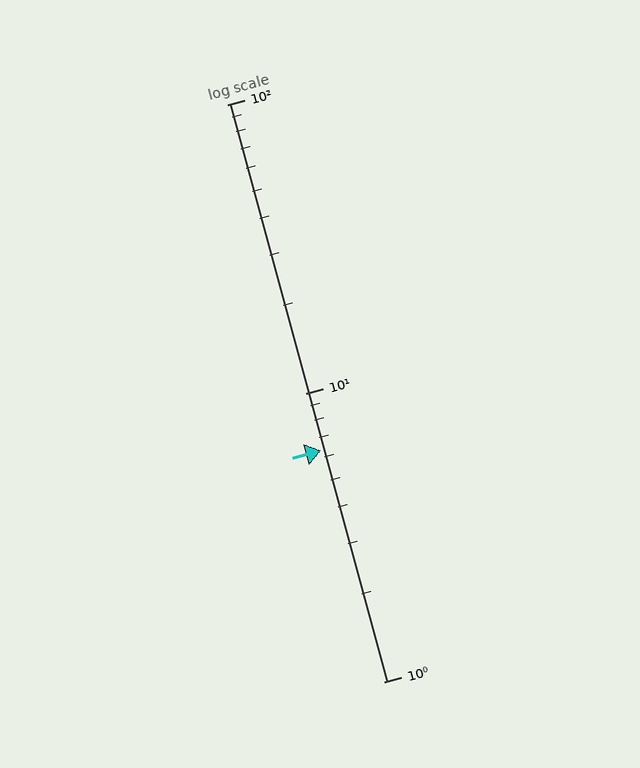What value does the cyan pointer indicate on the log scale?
The pointer indicates approximately 6.3.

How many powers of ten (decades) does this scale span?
The scale spans 2 decades, from 1 to 100.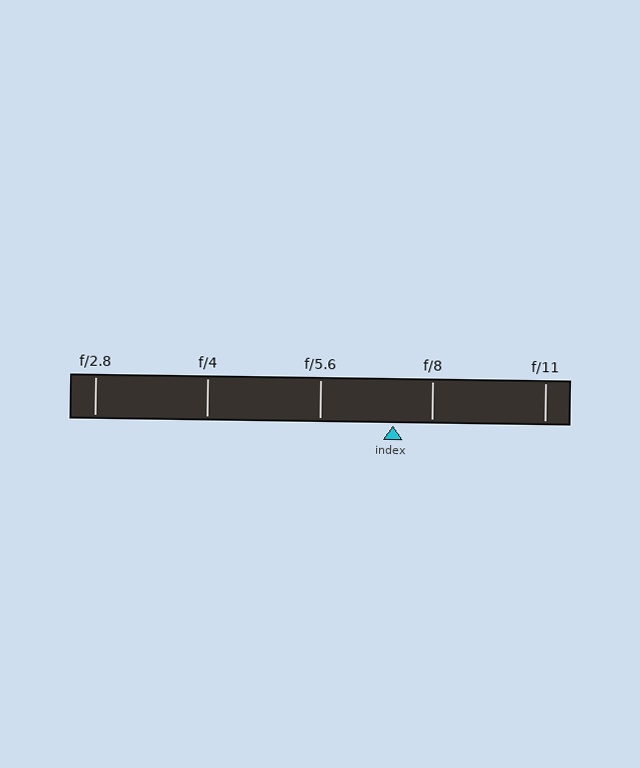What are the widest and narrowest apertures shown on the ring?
The widest aperture shown is f/2.8 and the narrowest is f/11.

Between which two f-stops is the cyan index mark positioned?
The index mark is between f/5.6 and f/8.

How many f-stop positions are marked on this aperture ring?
There are 5 f-stop positions marked.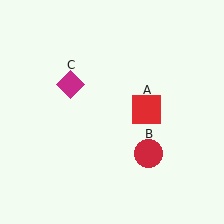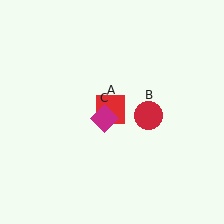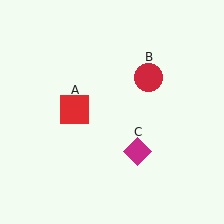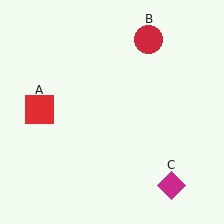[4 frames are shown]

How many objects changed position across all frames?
3 objects changed position: red square (object A), red circle (object B), magenta diamond (object C).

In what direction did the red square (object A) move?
The red square (object A) moved left.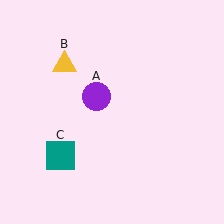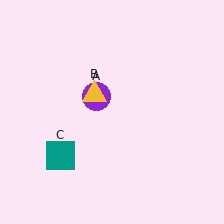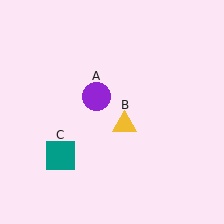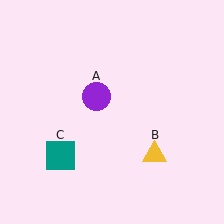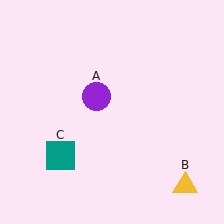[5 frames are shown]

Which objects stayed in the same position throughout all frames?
Purple circle (object A) and teal square (object C) remained stationary.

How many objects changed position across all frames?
1 object changed position: yellow triangle (object B).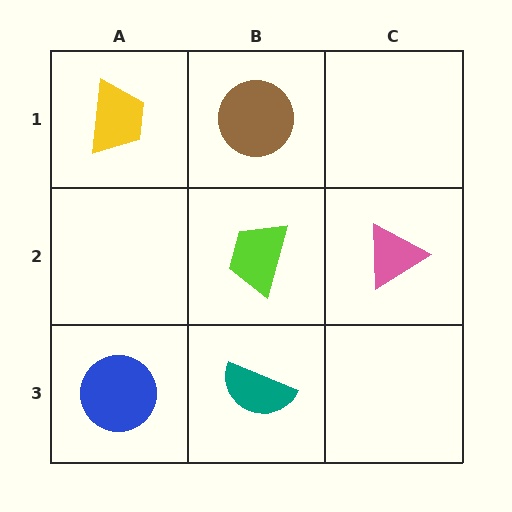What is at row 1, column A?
A yellow trapezoid.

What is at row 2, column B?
A lime trapezoid.